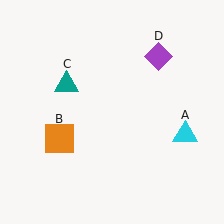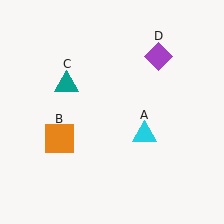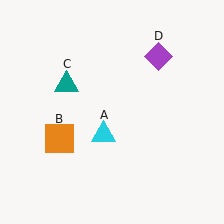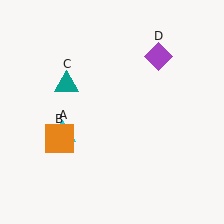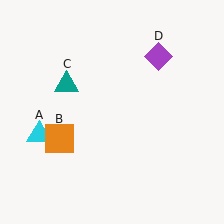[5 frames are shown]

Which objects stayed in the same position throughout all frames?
Orange square (object B) and teal triangle (object C) and purple diamond (object D) remained stationary.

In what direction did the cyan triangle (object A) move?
The cyan triangle (object A) moved left.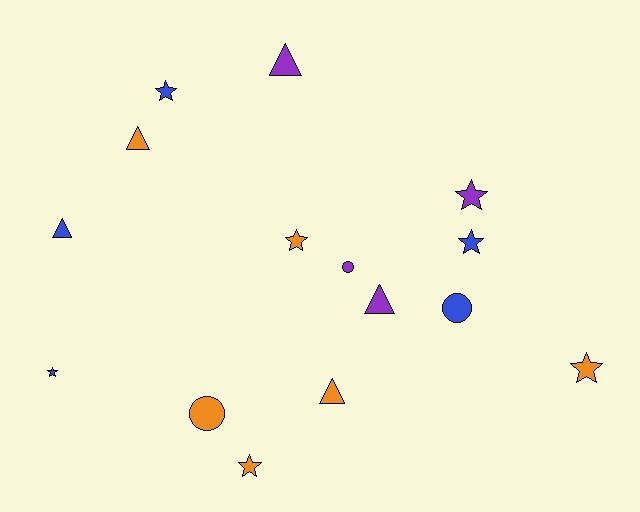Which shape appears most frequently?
Star, with 7 objects.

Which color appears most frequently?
Orange, with 6 objects.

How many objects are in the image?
There are 15 objects.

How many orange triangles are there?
There are 2 orange triangles.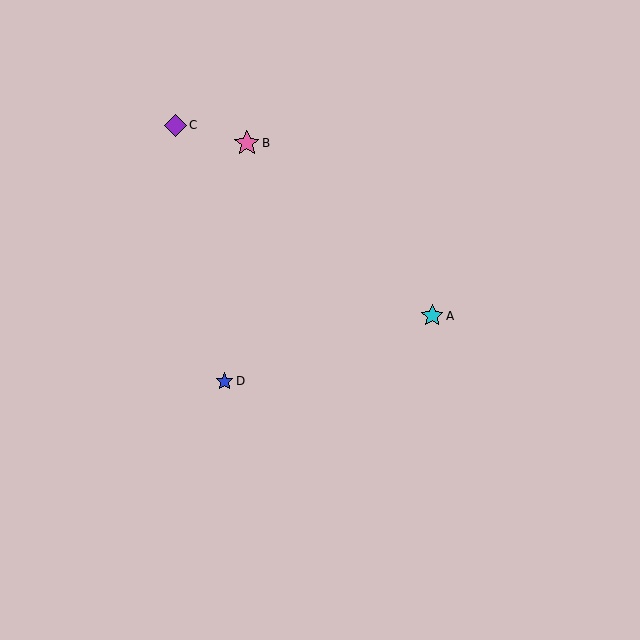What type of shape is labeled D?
Shape D is a blue star.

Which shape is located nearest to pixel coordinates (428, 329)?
The cyan star (labeled A) at (432, 316) is nearest to that location.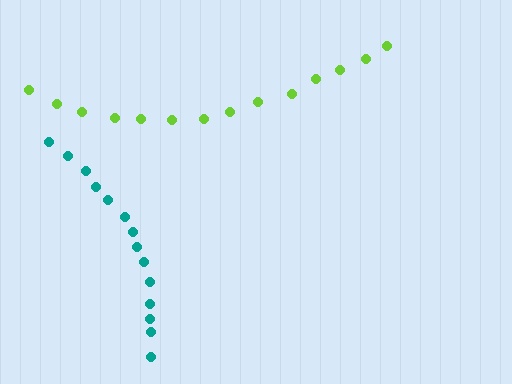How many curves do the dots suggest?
There are 2 distinct paths.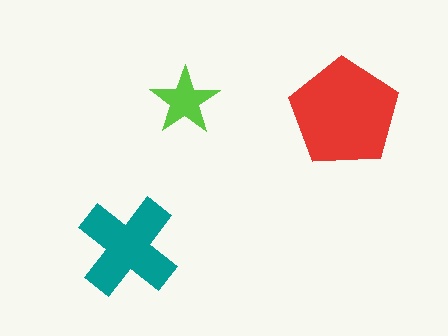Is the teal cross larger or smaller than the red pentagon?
Smaller.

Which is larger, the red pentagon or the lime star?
The red pentagon.